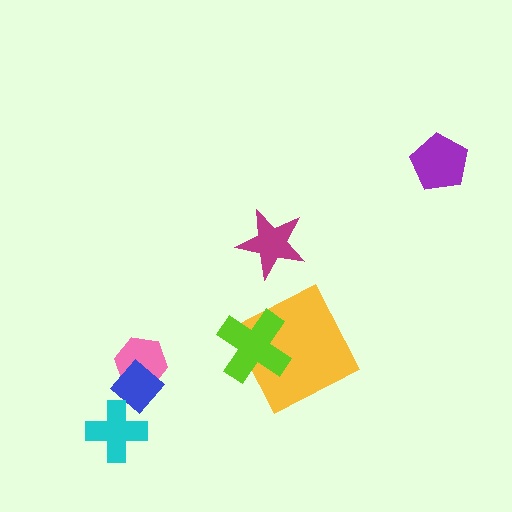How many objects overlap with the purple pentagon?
0 objects overlap with the purple pentagon.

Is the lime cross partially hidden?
No, no other shape covers it.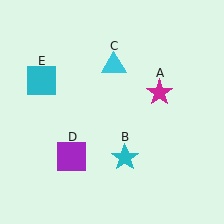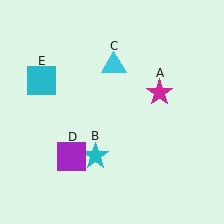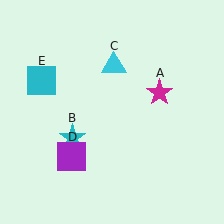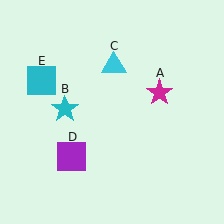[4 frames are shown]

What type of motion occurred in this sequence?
The cyan star (object B) rotated clockwise around the center of the scene.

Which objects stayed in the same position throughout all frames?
Magenta star (object A) and cyan triangle (object C) and purple square (object D) and cyan square (object E) remained stationary.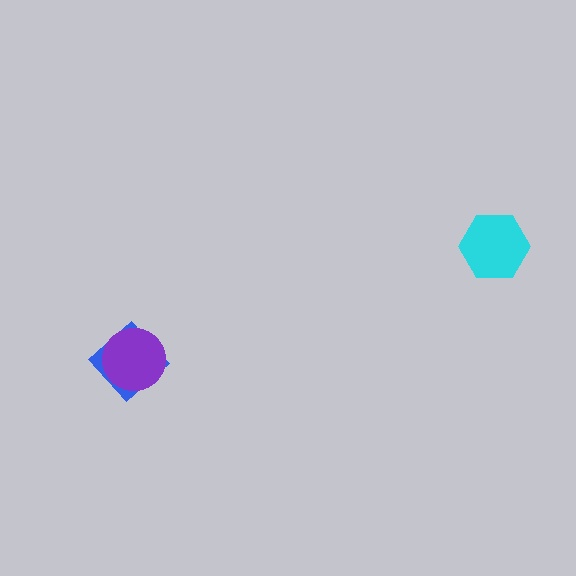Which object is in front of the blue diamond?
The purple circle is in front of the blue diamond.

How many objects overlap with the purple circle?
1 object overlaps with the purple circle.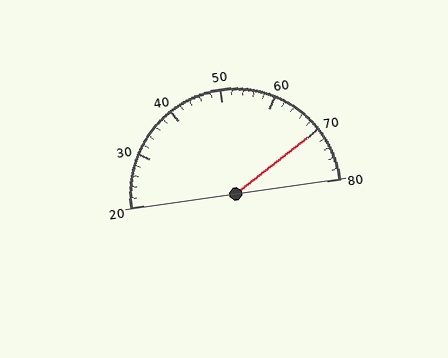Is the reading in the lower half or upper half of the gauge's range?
The reading is in the upper half of the range (20 to 80).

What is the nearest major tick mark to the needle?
The nearest major tick mark is 70.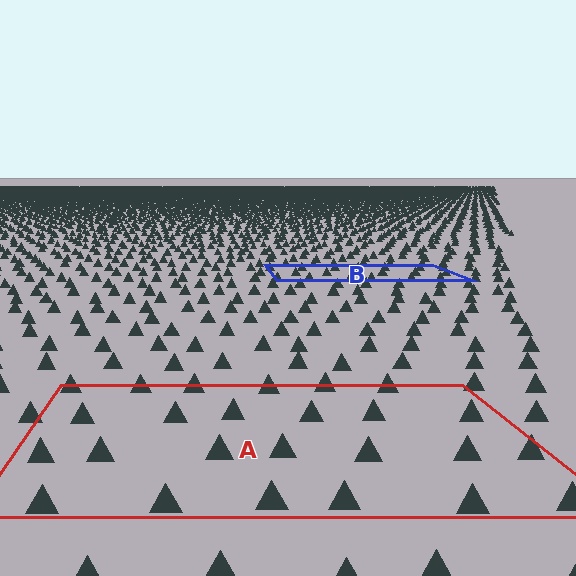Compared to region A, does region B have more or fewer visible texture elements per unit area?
Region B has more texture elements per unit area — they are packed more densely because it is farther away.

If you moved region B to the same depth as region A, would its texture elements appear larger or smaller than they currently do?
They would appear larger. At a closer depth, the same texture elements are projected at a bigger on-screen size.